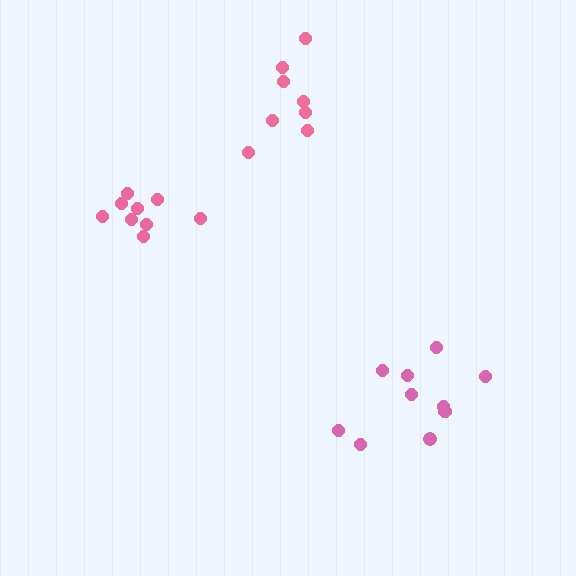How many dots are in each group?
Group 1: 10 dots, Group 2: 8 dots, Group 3: 9 dots (27 total).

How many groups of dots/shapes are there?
There are 3 groups.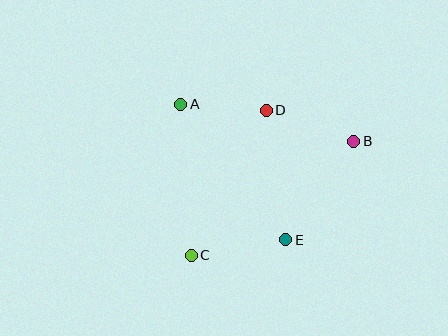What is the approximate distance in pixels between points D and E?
The distance between D and E is approximately 131 pixels.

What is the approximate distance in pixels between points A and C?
The distance between A and C is approximately 151 pixels.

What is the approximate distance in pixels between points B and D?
The distance between B and D is approximately 93 pixels.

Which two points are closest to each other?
Points A and D are closest to each other.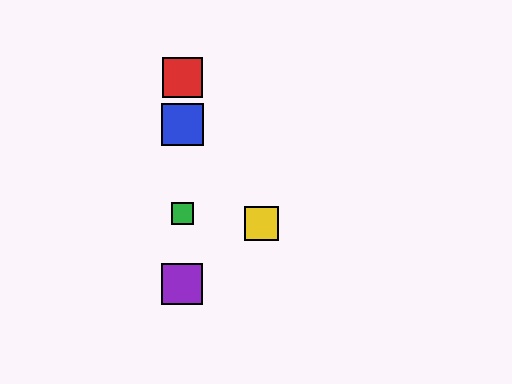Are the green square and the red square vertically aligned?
Yes, both are at x≈182.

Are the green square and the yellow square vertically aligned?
No, the green square is at x≈182 and the yellow square is at x≈261.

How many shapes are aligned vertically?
4 shapes (the red square, the blue square, the green square, the purple square) are aligned vertically.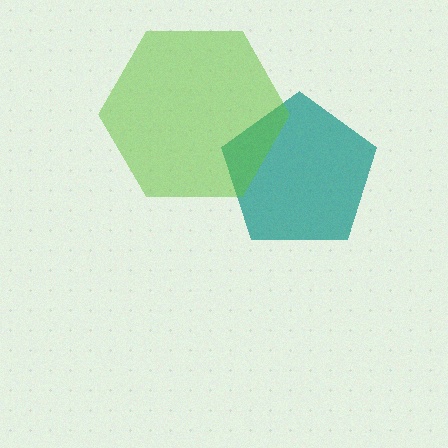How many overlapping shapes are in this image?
There are 2 overlapping shapes in the image.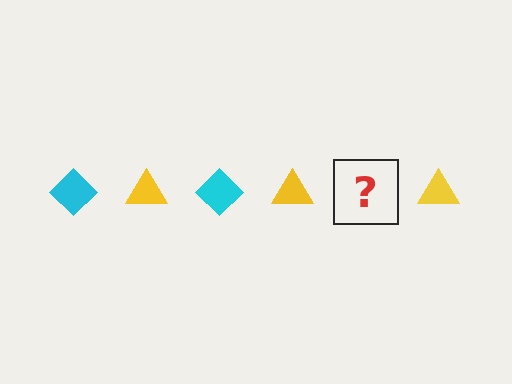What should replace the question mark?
The question mark should be replaced with a cyan diamond.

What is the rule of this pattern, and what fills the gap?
The rule is that the pattern alternates between cyan diamond and yellow triangle. The gap should be filled with a cyan diamond.